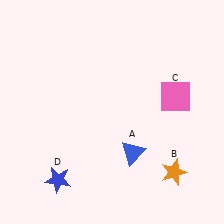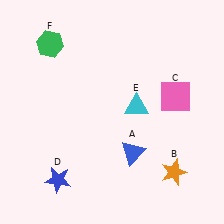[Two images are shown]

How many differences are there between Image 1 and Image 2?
There are 2 differences between the two images.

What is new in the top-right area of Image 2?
A cyan triangle (E) was added in the top-right area of Image 2.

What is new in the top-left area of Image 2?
A green hexagon (F) was added in the top-left area of Image 2.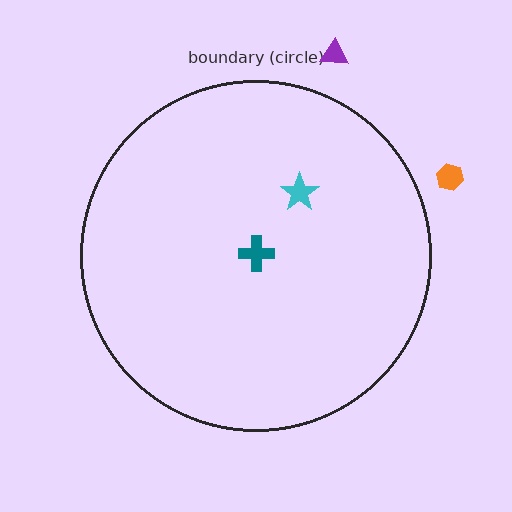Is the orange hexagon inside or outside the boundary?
Outside.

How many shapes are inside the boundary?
2 inside, 2 outside.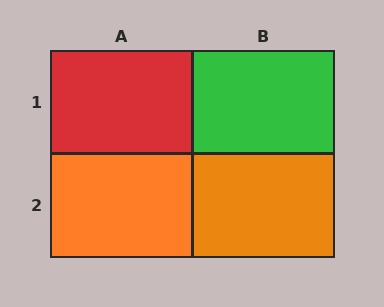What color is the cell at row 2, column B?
Orange.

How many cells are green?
1 cell is green.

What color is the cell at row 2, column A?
Orange.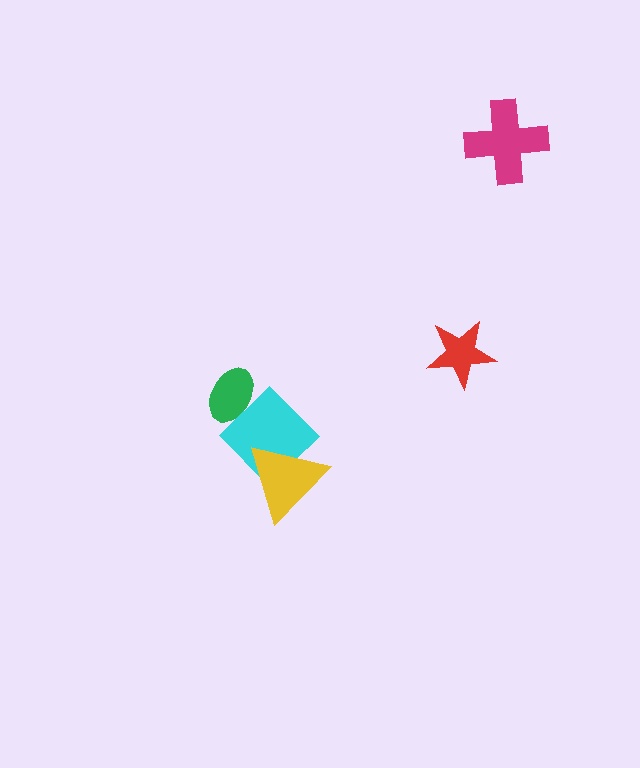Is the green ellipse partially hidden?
Yes, it is partially covered by another shape.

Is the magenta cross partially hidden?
No, no other shape covers it.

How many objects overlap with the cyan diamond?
2 objects overlap with the cyan diamond.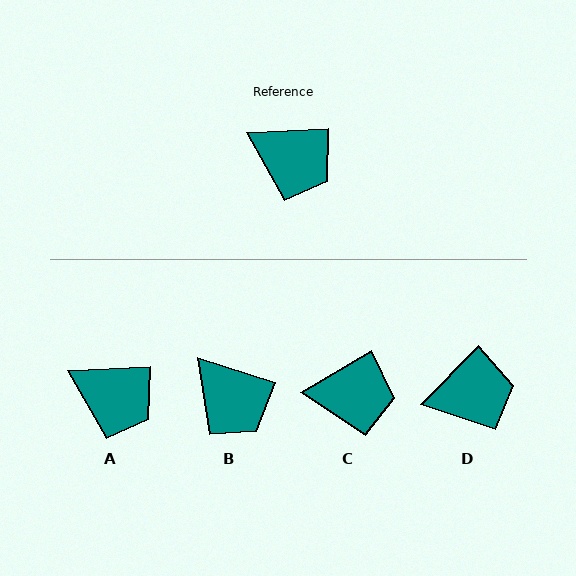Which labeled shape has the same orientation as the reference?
A.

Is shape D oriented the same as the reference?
No, it is off by about 42 degrees.